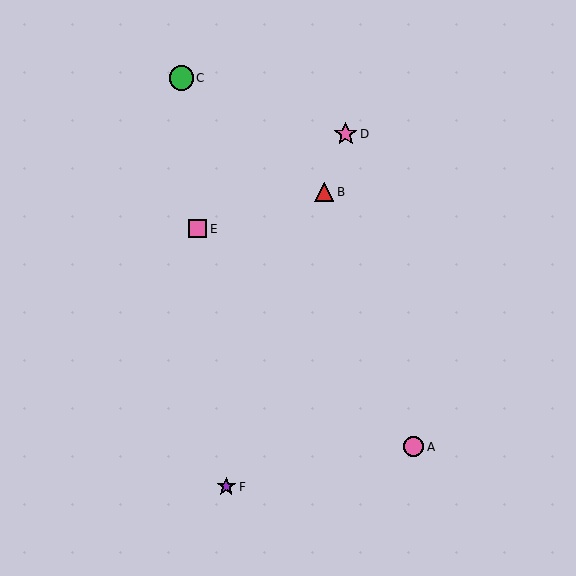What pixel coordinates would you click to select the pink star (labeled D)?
Click at (346, 134) to select the pink star D.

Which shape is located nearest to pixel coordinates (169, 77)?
The green circle (labeled C) at (181, 78) is nearest to that location.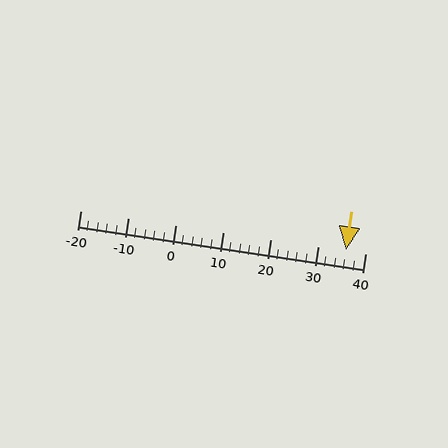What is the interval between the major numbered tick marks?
The major tick marks are spaced 10 units apart.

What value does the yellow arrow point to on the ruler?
The yellow arrow points to approximately 36.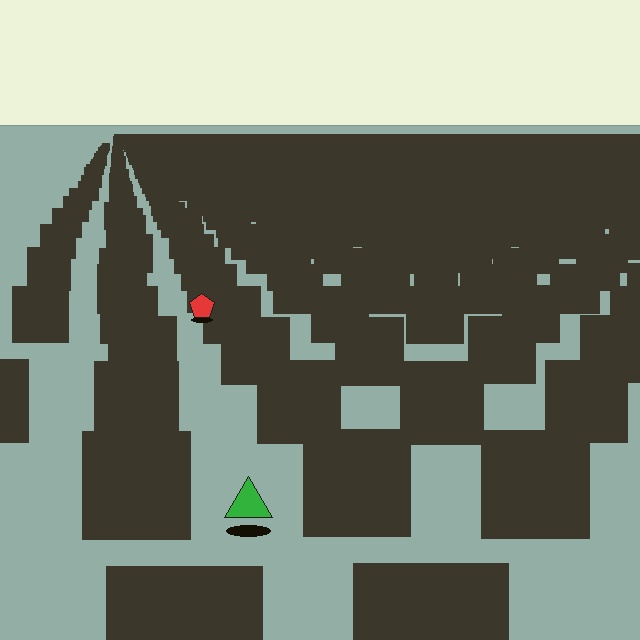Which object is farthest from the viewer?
The red pentagon is farthest from the viewer. It appears smaller and the ground texture around it is denser.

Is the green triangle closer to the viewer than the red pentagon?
Yes. The green triangle is closer — you can tell from the texture gradient: the ground texture is coarser near it.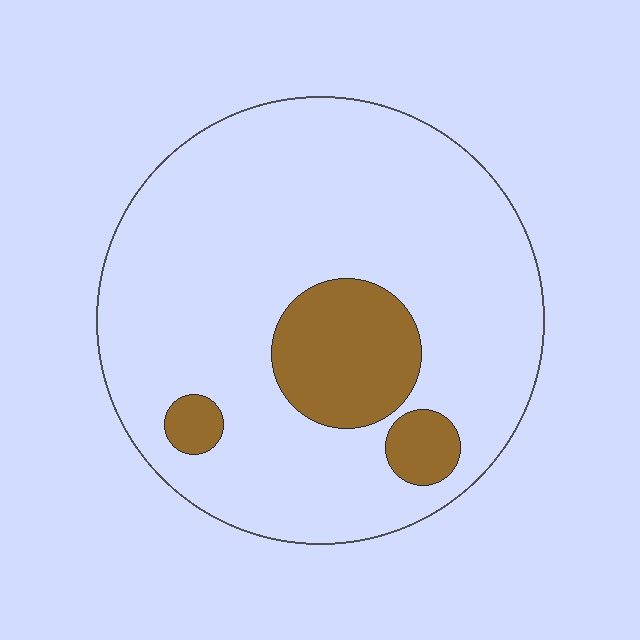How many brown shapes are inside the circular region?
3.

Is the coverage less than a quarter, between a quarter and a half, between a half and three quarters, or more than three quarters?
Less than a quarter.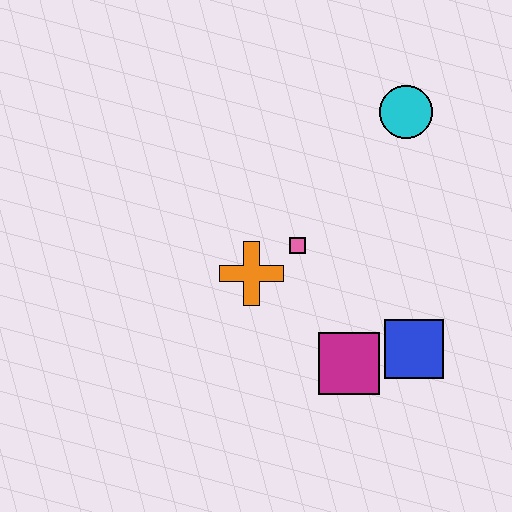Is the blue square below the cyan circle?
Yes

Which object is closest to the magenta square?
The blue square is closest to the magenta square.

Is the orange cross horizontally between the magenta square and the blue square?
No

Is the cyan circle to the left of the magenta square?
No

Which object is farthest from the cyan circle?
The magenta square is farthest from the cyan circle.